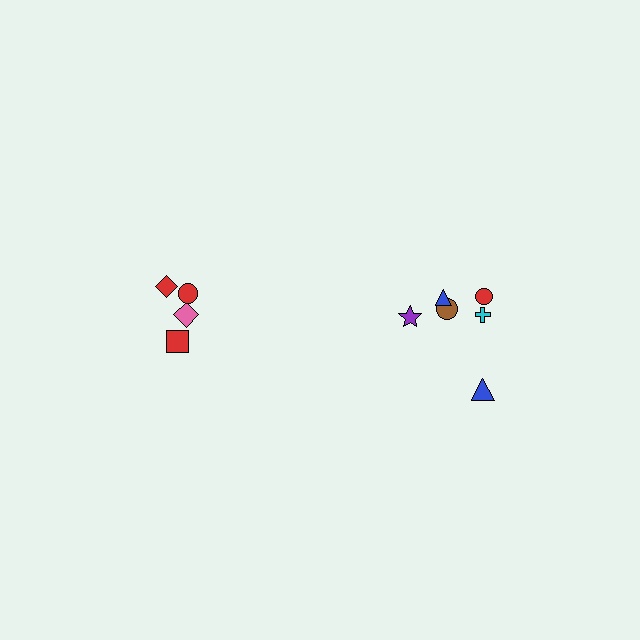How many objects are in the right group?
There are 6 objects.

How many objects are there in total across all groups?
There are 10 objects.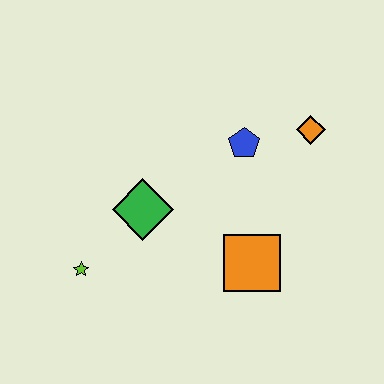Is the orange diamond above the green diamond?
Yes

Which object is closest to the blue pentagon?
The orange diamond is closest to the blue pentagon.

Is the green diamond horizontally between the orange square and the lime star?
Yes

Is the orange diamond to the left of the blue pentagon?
No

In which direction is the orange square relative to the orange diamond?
The orange square is below the orange diamond.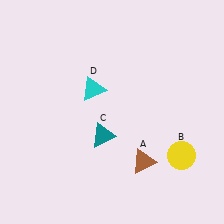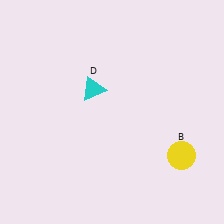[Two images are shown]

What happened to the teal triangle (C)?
The teal triangle (C) was removed in Image 2. It was in the bottom-left area of Image 1.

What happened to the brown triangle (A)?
The brown triangle (A) was removed in Image 2. It was in the bottom-right area of Image 1.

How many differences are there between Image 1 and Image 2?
There are 2 differences between the two images.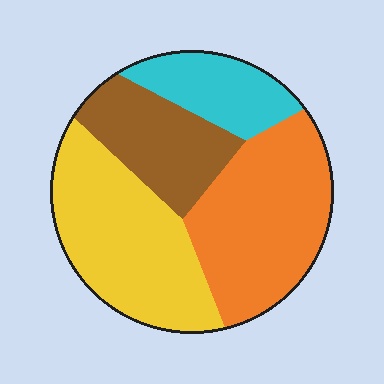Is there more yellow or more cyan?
Yellow.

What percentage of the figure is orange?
Orange takes up about one third (1/3) of the figure.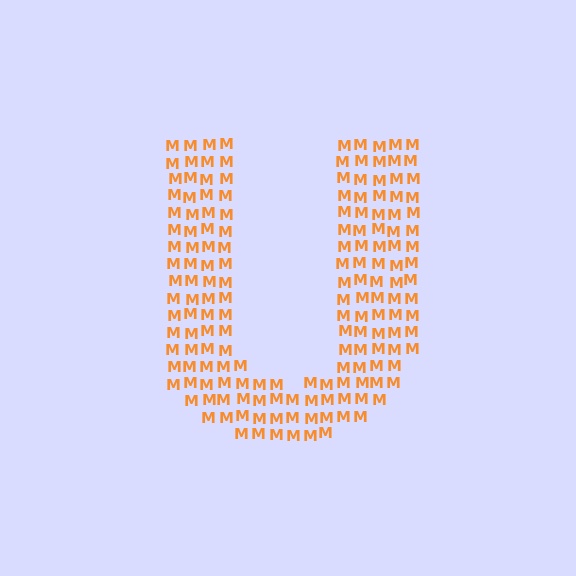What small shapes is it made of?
It is made of small letter M's.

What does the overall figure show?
The overall figure shows the letter U.